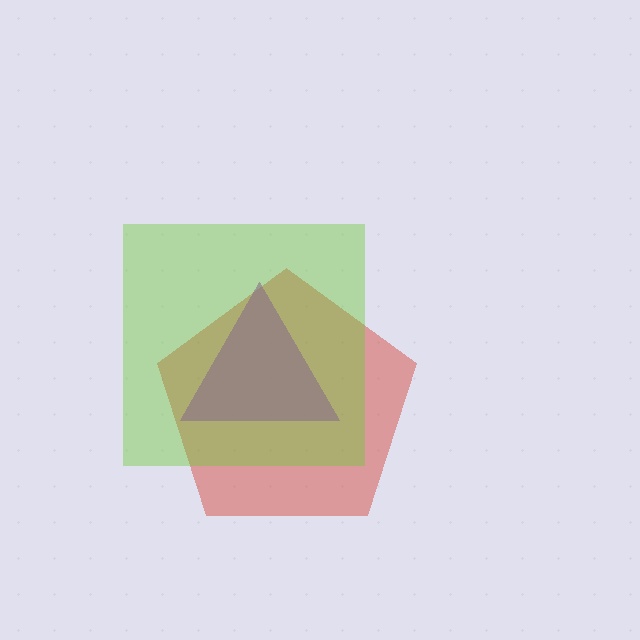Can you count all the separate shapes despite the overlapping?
Yes, there are 3 separate shapes.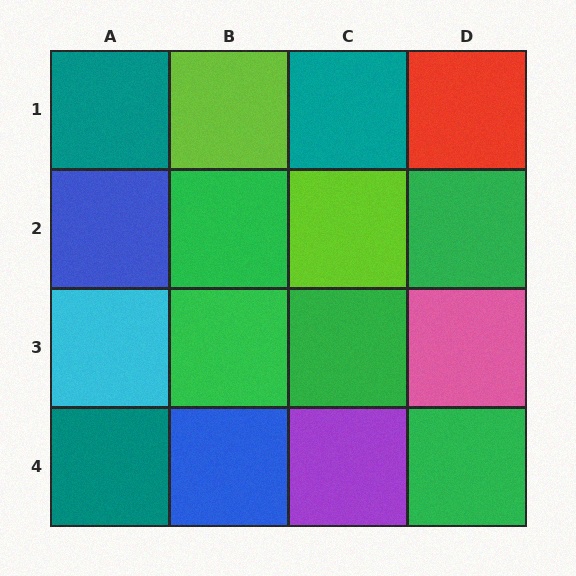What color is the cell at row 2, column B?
Green.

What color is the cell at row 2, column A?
Blue.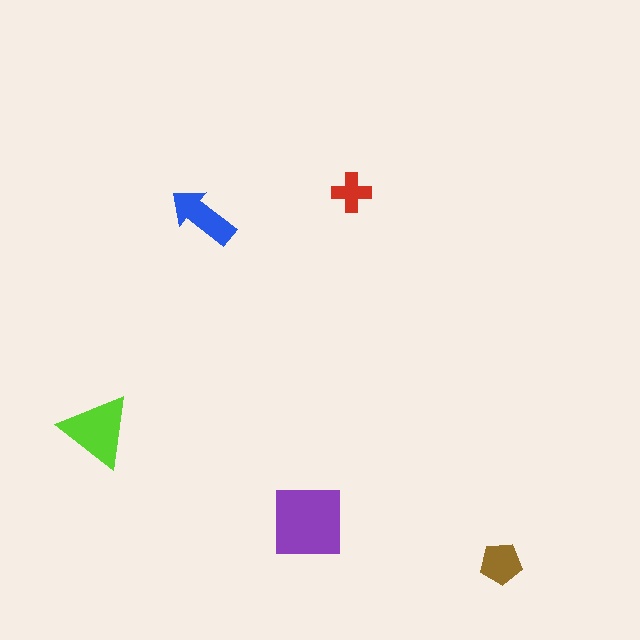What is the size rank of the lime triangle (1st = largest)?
2nd.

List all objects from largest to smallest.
The purple square, the lime triangle, the blue arrow, the brown pentagon, the red cross.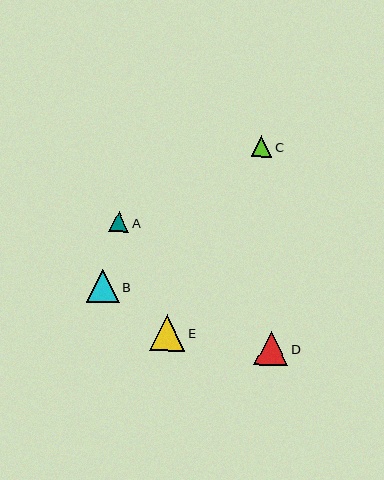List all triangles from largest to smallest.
From largest to smallest: E, D, B, A, C.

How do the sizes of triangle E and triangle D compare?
Triangle E and triangle D are approximately the same size.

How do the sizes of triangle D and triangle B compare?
Triangle D and triangle B are approximately the same size.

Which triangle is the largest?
Triangle E is the largest with a size of approximately 35 pixels.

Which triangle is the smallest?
Triangle C is the smallest with a size of approximately 21 pixels.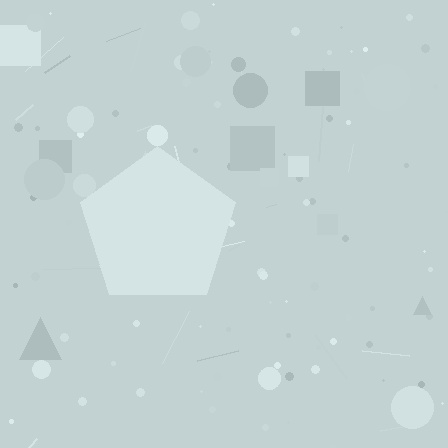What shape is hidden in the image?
A pentagon is hidden in the image.